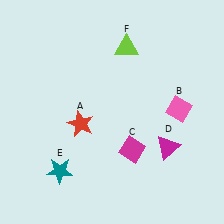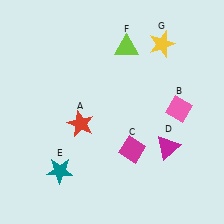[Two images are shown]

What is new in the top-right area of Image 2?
A yellow star (G) was added in the top-right area of Image 2.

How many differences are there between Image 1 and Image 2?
There is 1 difference between the two images.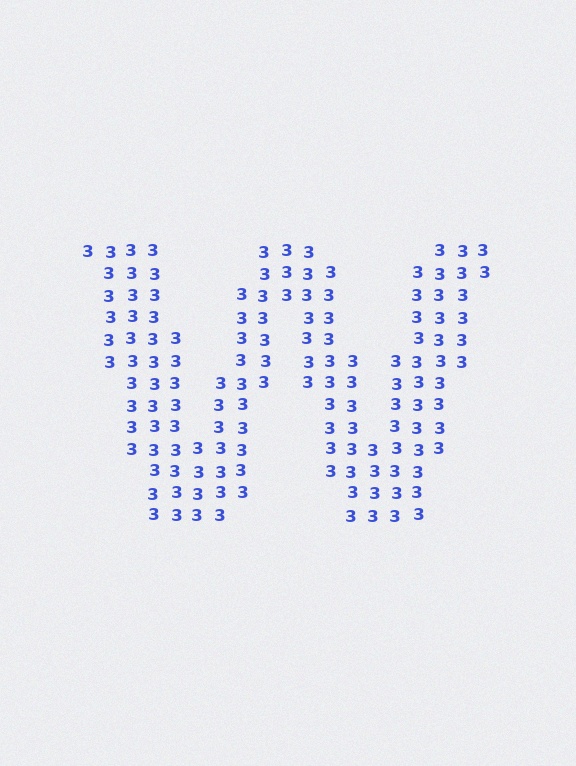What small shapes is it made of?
It is made of small digit 3's.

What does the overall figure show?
The overall figure shows the letter W.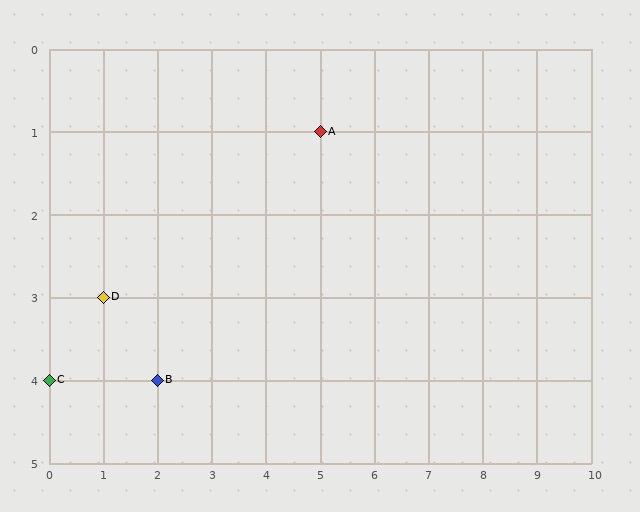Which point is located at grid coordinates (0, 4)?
Point C is at (0, 4).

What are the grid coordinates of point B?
Point B is at grid coordinates (2, 4).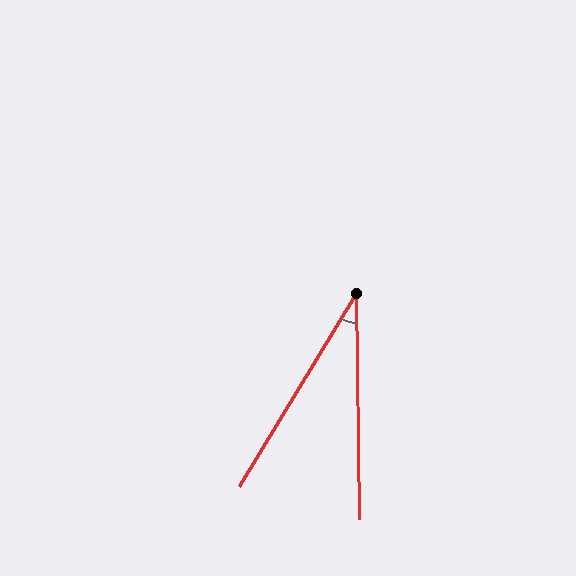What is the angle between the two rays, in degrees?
Approximately 32 degrees.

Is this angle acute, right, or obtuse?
It is acute.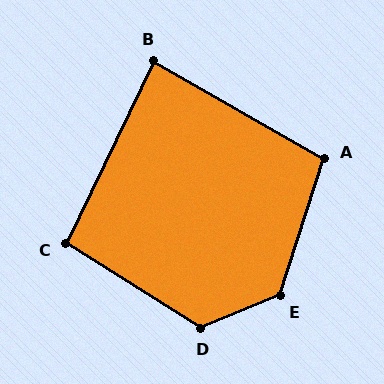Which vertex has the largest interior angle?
E, at approximately 130 degrees.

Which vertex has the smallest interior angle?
B, at approximately 86 degrees.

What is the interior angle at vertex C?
Approximately 96 degrees (obtuse).